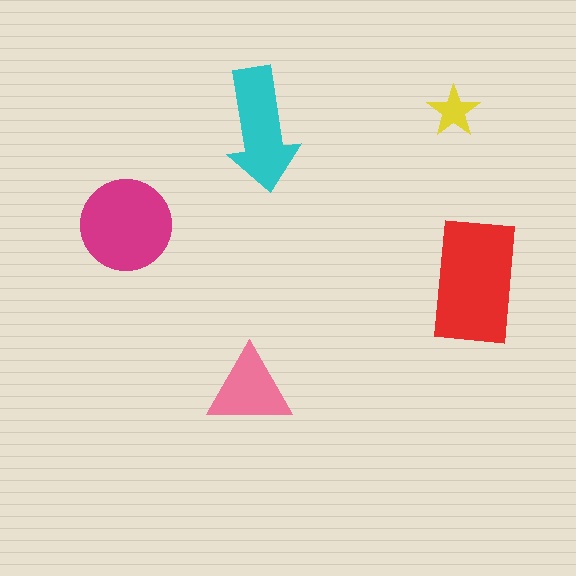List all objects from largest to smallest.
The red rectangle, the magenta circle, the cyan arrow, the pink triangle, the yellow star.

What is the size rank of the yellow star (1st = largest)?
5th.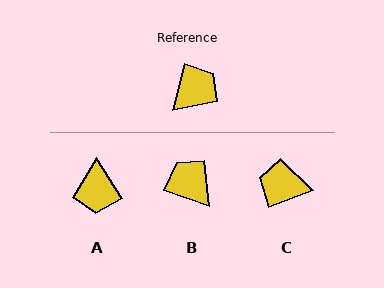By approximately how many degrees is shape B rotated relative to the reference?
Approximately 84 degrees counter-clockwise.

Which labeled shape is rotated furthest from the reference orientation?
A, about 134 degrees away.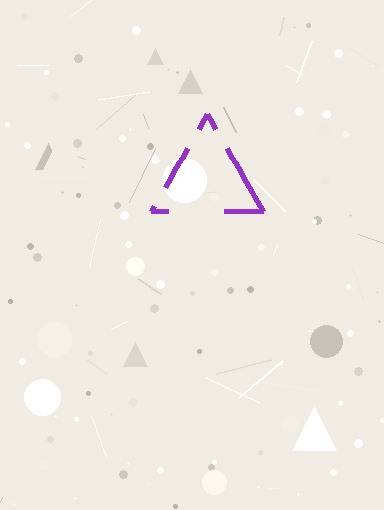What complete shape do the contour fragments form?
The contour fragments form a triangle.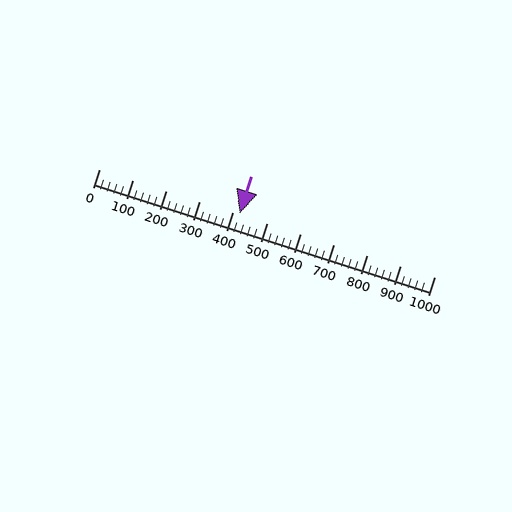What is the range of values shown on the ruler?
The ruler shows values from 0 to 1000.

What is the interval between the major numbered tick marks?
The major tick marks are spaced 100 units apart.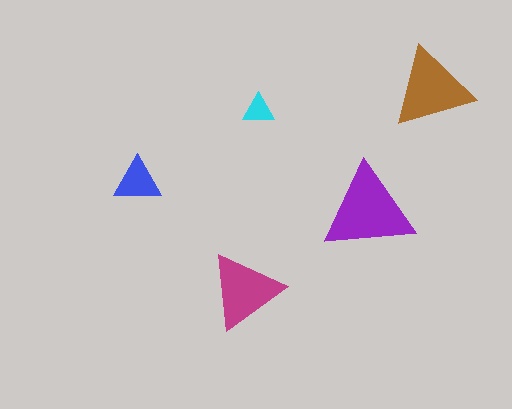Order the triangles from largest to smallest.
the purple one, the brown one, the magenta one, the blue one, the cyan one.